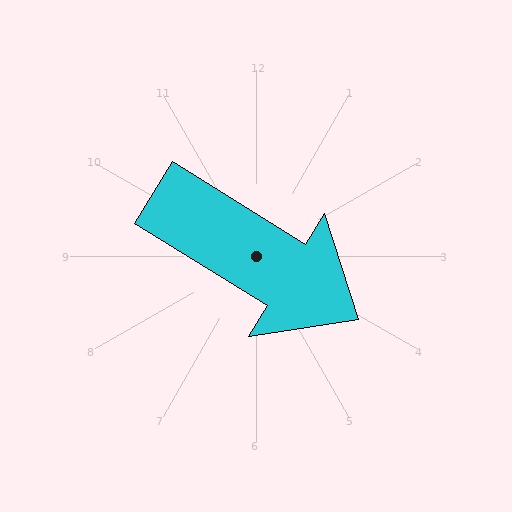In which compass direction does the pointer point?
Southeast.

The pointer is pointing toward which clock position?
Roughly 4 o'clock.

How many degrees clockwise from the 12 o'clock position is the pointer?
Approximately 122 degrees.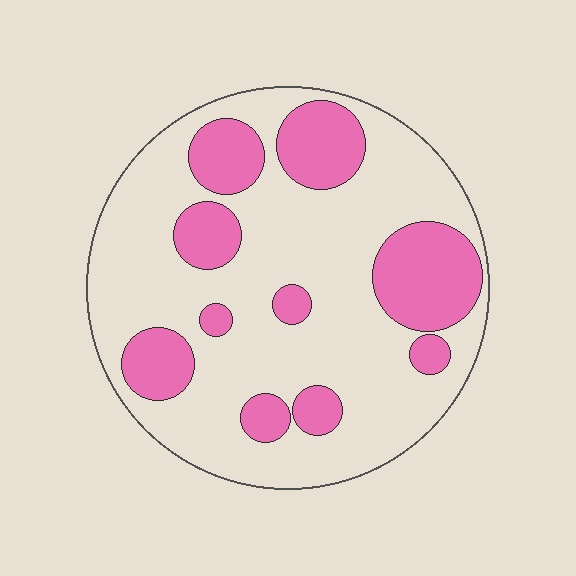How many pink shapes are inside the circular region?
10.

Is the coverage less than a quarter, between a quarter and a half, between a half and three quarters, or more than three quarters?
Between a quarter and a half.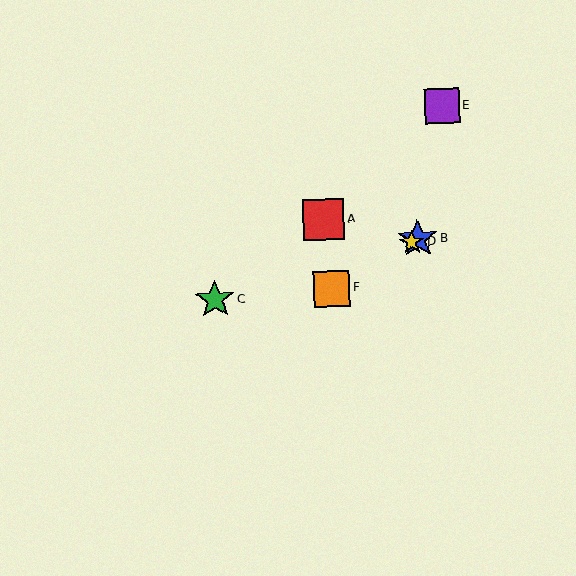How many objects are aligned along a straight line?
3 objects (B, D, F) are aligned along a straight line.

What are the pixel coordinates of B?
Object B is at (418, 239).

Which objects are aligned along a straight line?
Objects B, D, F are aligned along a straight line.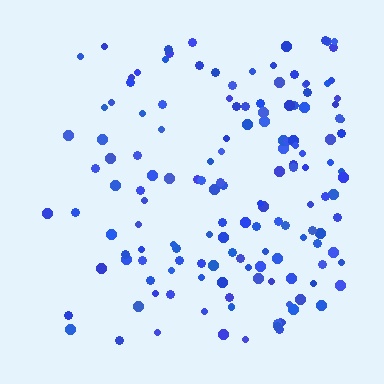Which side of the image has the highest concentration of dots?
The right.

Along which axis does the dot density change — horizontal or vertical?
Horizontal.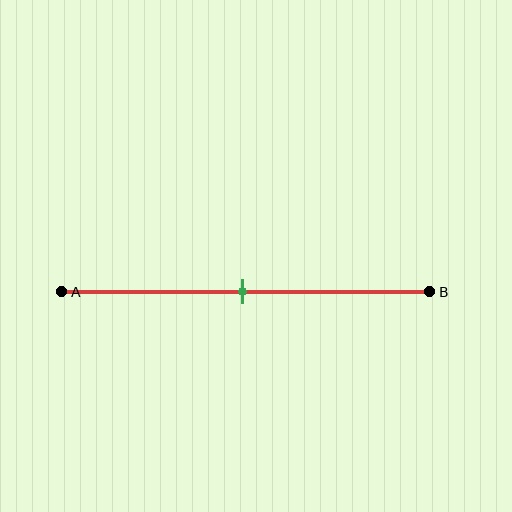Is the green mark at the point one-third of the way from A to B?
No, the mark is at about 50% from A, not at the 33% one-third point.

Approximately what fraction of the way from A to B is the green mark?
The green mark is approximately 50% of the way from A to B.